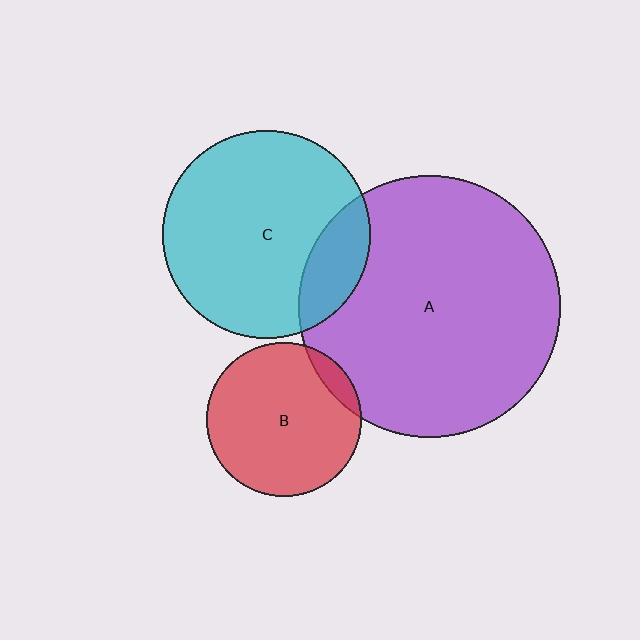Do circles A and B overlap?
Yes.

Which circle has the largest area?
Circle A (purple).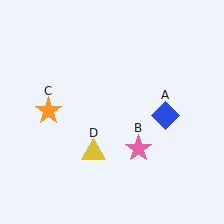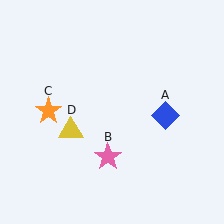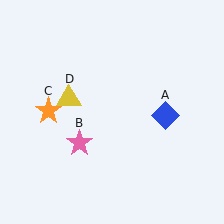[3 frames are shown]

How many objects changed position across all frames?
2 objects changed position: pink star (object B), yellow triangle (object D).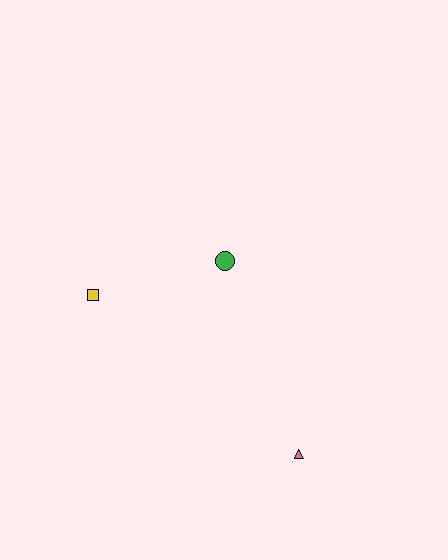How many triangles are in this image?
There is 1 triangle.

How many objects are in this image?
There are 3 objects.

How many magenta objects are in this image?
There are no magenta objects.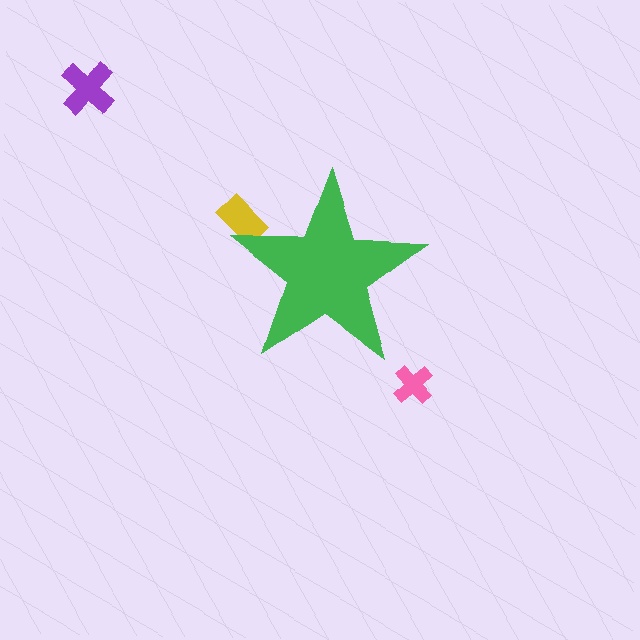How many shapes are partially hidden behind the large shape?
1 shape is partially hidden.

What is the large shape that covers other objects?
A green star.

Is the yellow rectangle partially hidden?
Yes, the yellow rectangle is partially hidden behind the green star.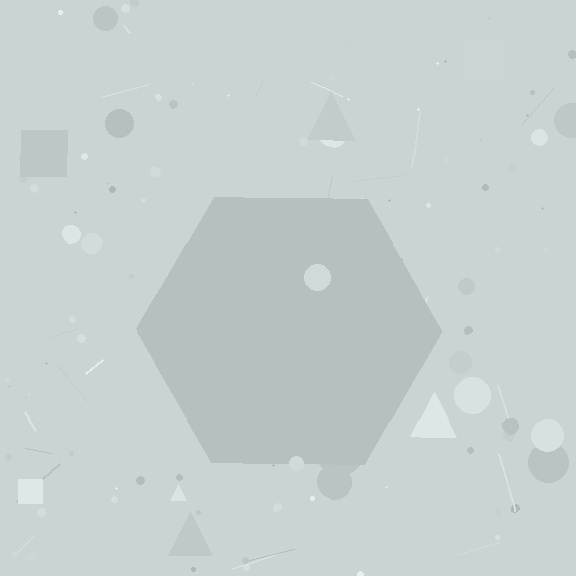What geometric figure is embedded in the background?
A hexagon is embedded in the background.